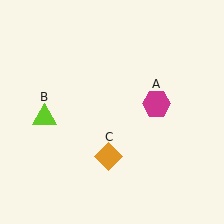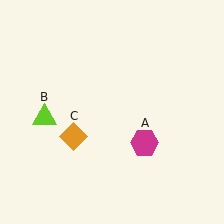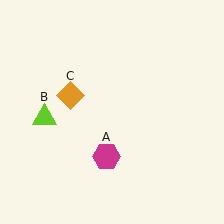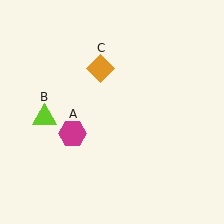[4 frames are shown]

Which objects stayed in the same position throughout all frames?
Lime triangle (object B) remained stationary.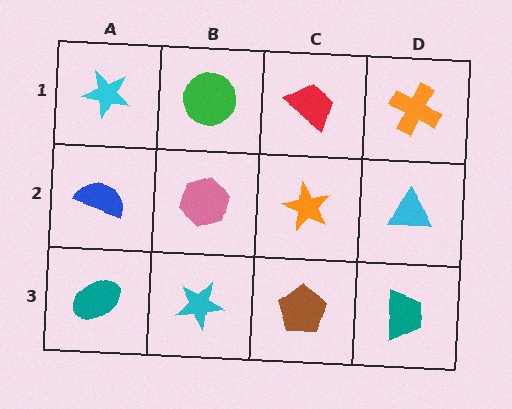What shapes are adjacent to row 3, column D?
A cyan triangle (row 2, column D), a brown pentagon (row 3, column C).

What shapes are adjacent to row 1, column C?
An orange star (row 2, column C), a green circle (row 1, column B), an orange cross (row 1, column D).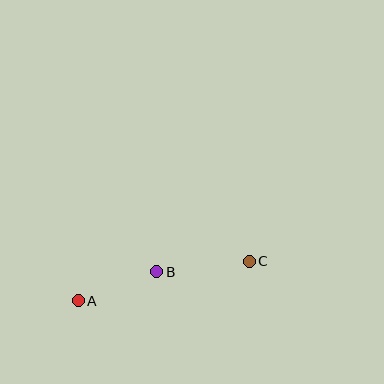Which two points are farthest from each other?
Points A and C are farthest from each other.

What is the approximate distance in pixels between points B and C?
The distance between B and C is approximately 93 pixels.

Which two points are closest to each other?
Points A and B are closest to each other.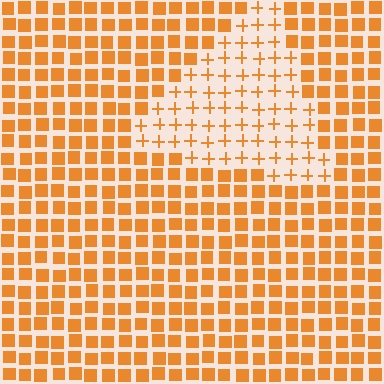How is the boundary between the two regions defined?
The boundary is defined by a change in element shape: plus signs inside vs. squares outside. All elements share the same color and spacing.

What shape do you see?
I see a triangle.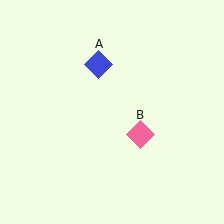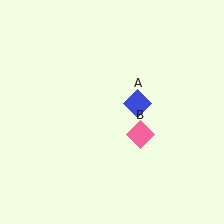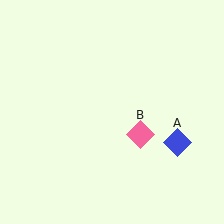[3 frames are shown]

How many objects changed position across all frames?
1 object changed position: blue diamond (object A).